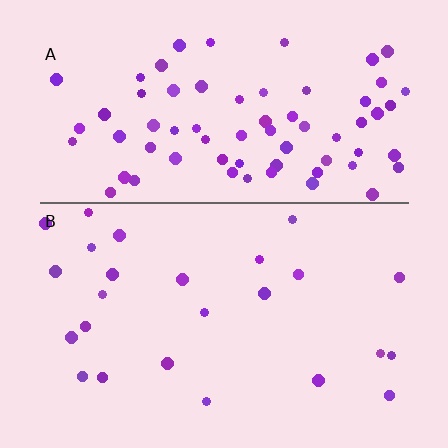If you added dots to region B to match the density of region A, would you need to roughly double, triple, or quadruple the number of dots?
Approximately triple.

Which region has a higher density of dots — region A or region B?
A (the top).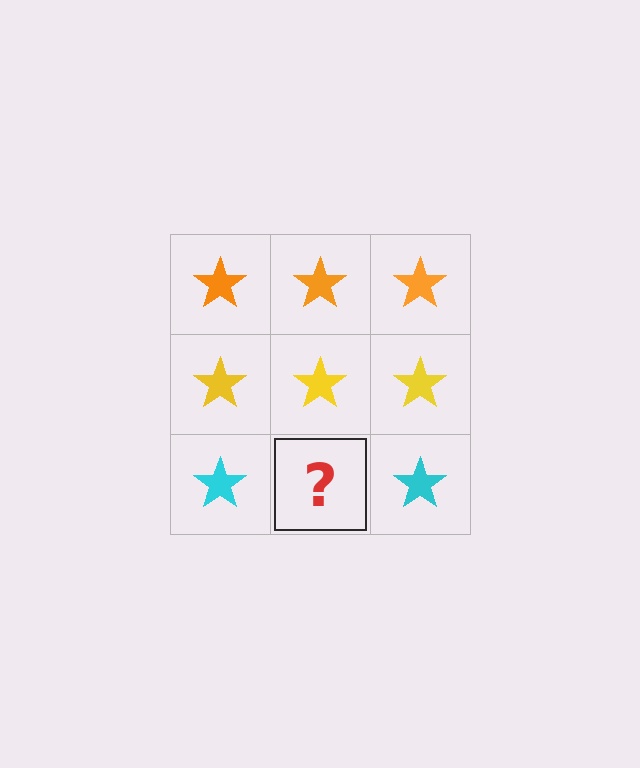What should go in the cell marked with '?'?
The missing cell should contain a cyan star.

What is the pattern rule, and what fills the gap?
The rule is that each row has a consistent color. The gap should be filled with a cyan star.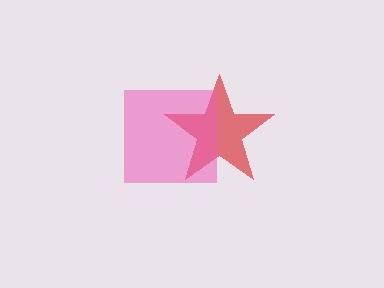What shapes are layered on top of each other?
The layered shapes are: a red star, a pink square.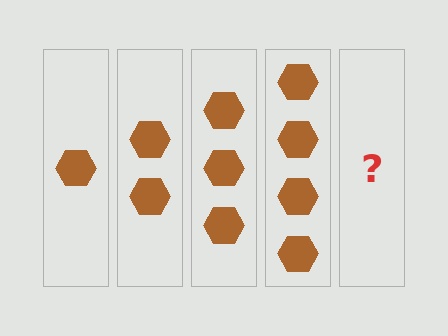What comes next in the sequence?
The next element should be 5 hexagons.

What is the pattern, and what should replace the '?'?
The pattern is that each step adds one more hexagon. The '?' should be 5 hexagons.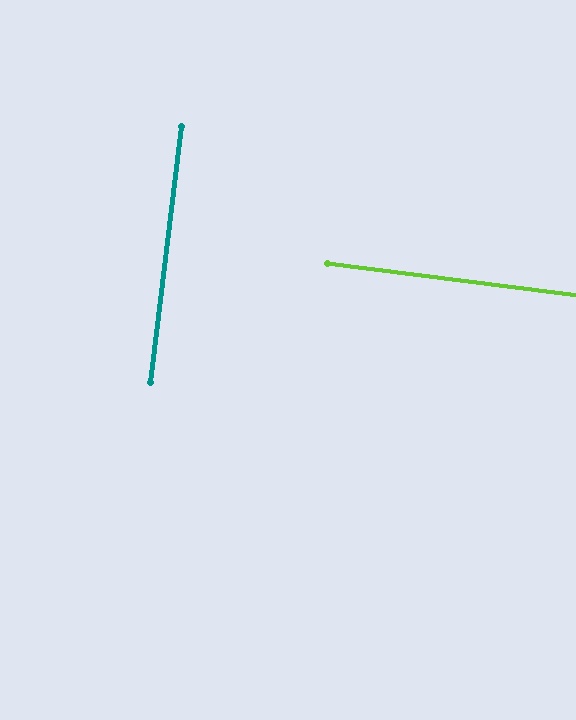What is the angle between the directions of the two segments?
Approximately 90 degrees.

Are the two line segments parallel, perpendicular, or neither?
Perpendicular — they meet at approximately 90°.